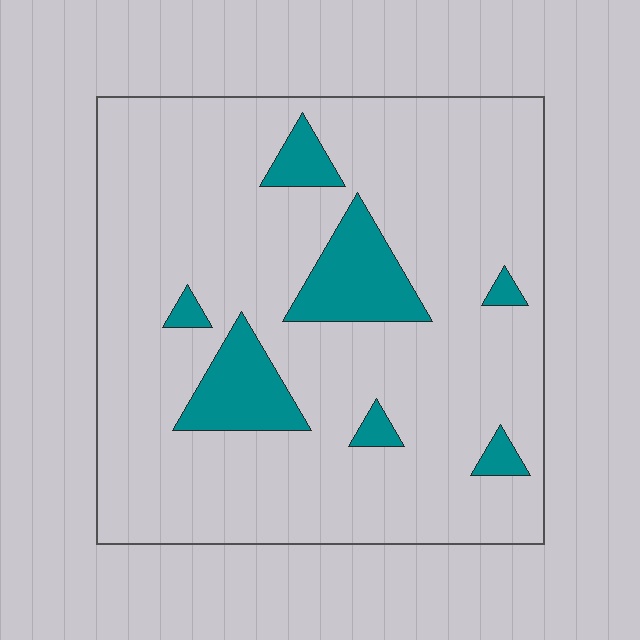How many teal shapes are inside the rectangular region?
7.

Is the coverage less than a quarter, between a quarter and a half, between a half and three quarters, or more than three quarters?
Less than a quarter.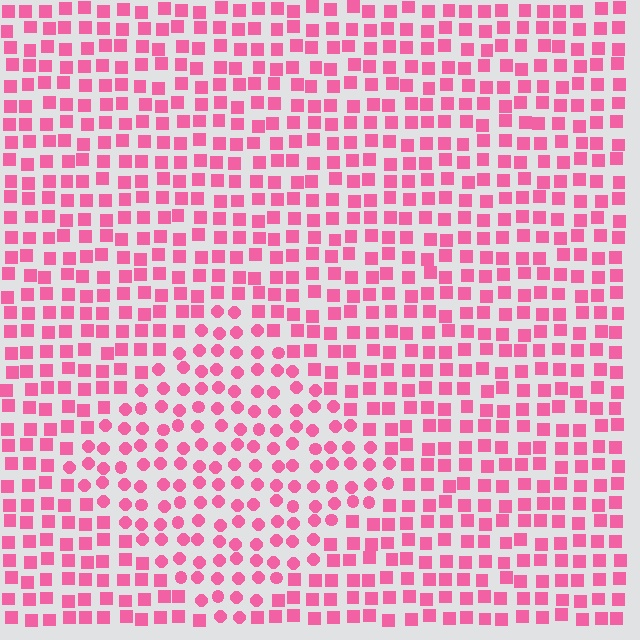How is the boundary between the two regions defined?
The boundary is defined by a change in element shape: circles inside vs. squares outside. All elements share the same color and spacing.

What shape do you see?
I see a diamond.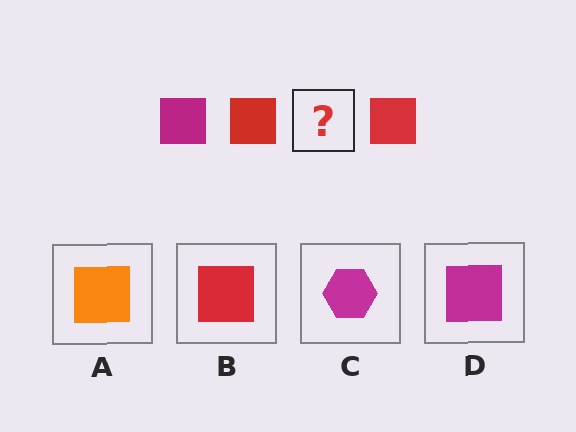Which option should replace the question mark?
Option D.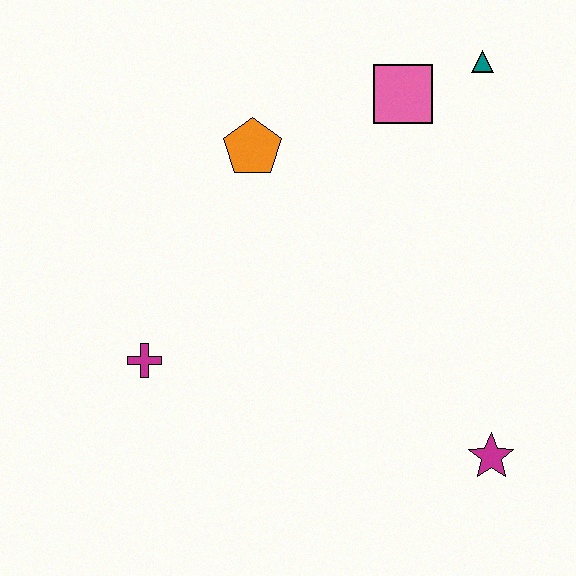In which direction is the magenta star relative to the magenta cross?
The magenta star is to the right of the magenta cross.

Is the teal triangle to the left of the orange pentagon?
No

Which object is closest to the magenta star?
The magenta cross is closest to the magenta star.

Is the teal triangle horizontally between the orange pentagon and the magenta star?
Yes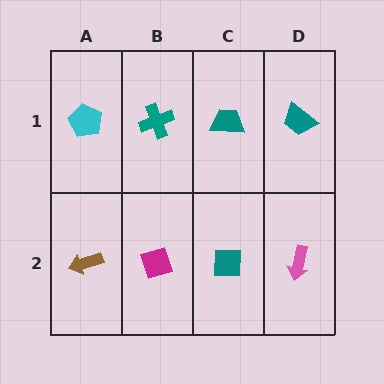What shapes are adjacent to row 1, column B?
A magenta diamond (row 2, column B), a cyan pentagon (row 1, column A), a teal trapezoid (row 1, column C).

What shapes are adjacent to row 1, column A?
A brown arrow (row 2, column A), a teal cross (row 1, column B).